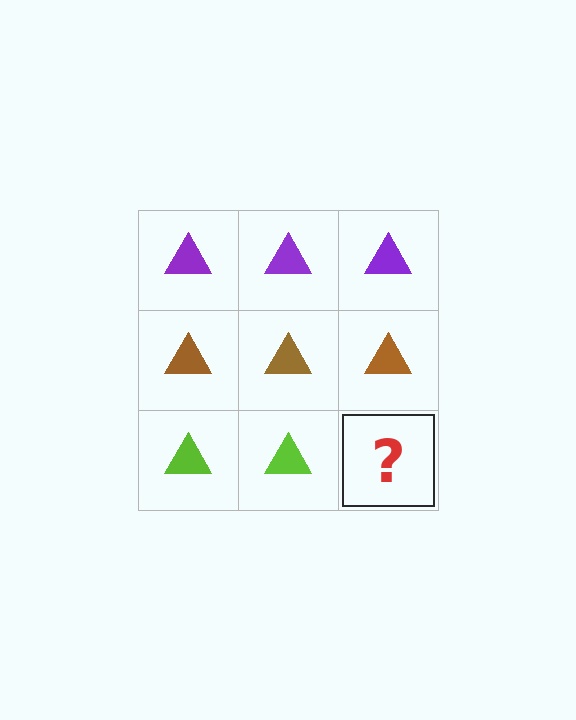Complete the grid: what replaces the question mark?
The question mark should be replaced with a lime triangle.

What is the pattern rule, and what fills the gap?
The rule is that each row has a consistent color. The gap should be filled with a lime triangle.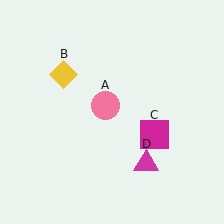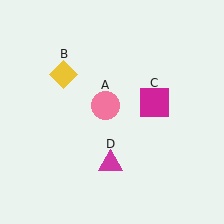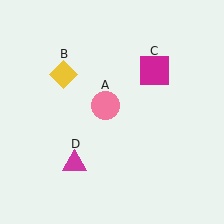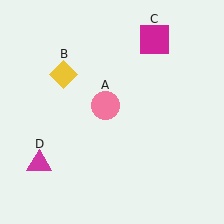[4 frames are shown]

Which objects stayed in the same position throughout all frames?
Pink circle (object A) and yellow diamond (object B) remained stationary.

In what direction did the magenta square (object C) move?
The magenta square (object C) moved up.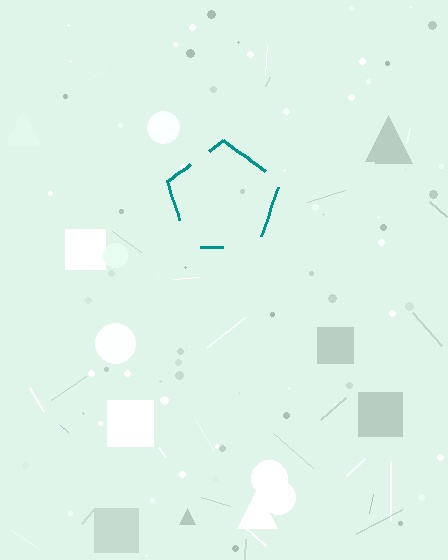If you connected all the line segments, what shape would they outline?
They would outline a pentagon.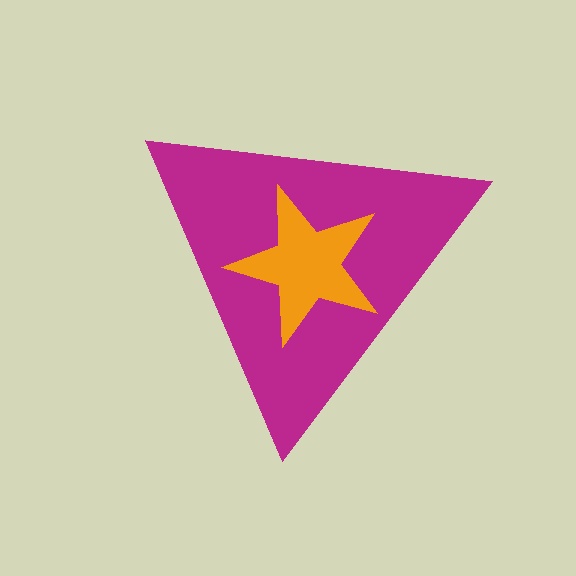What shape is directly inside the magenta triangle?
The orange star.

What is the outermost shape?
The magenta triangle.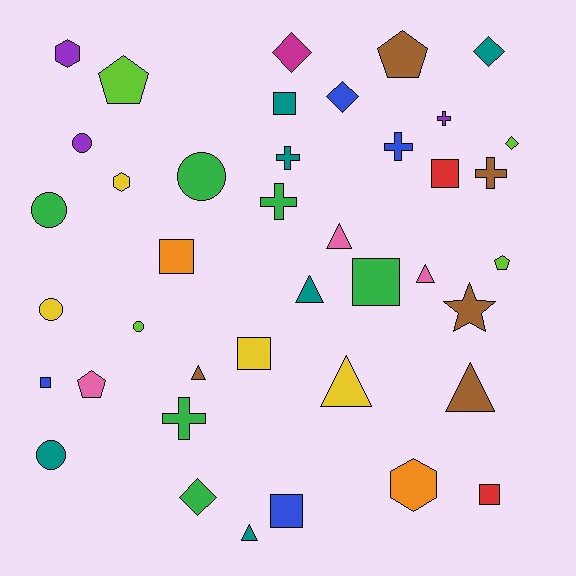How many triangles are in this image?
There are 7 triangles.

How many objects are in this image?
There are 40 objects.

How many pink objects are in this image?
There are 3 pink objects.